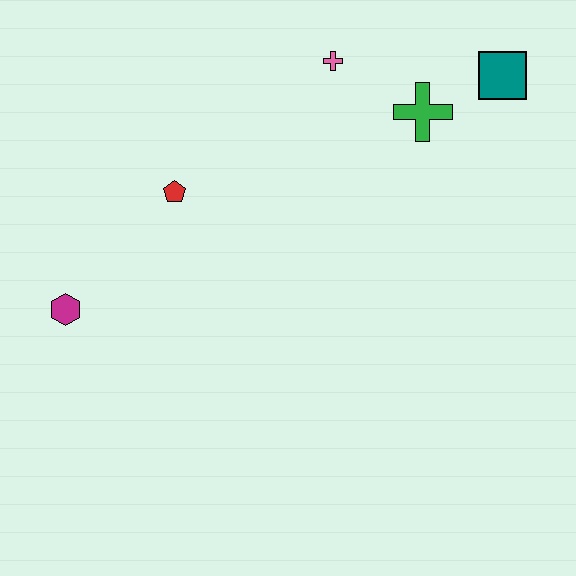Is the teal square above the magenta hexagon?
Yes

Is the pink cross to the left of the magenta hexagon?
No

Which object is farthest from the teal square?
The magenta hexagon is farthest from the teal square.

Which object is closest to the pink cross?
The green cross is closest to the pink cross.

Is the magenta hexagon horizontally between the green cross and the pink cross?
No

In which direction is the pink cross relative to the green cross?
The pink cross is to the left of the green cross.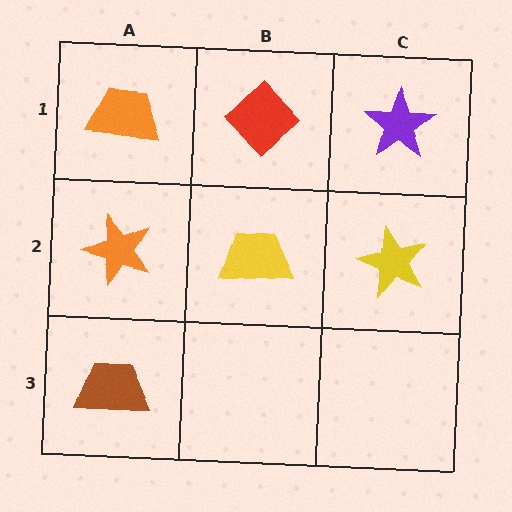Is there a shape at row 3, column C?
No, that cell is empty.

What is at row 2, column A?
An orange star.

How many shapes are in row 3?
1 shape.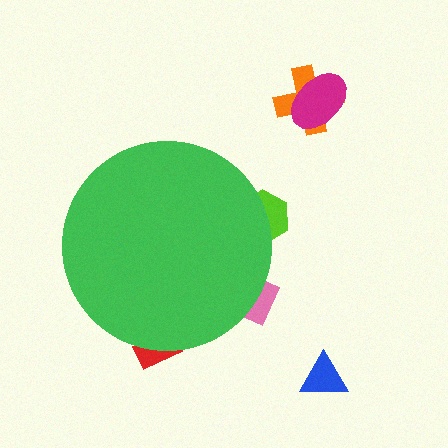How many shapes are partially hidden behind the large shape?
3 shapes are partially hidden.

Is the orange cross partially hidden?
No, the orange cross is fully visible.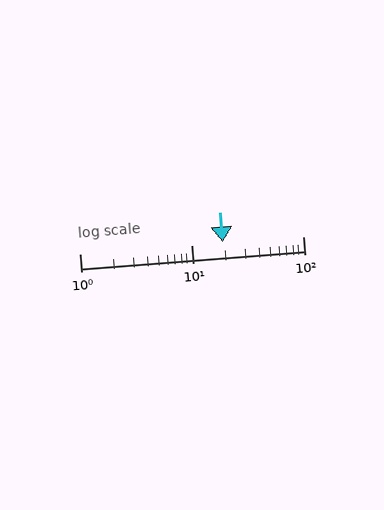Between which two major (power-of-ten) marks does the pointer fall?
The pointer is between 10 and 100.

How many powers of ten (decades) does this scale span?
The scale spans 2 decades, from 1 to 100.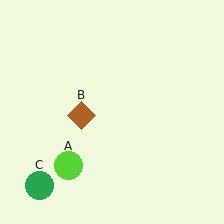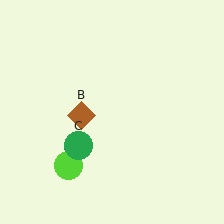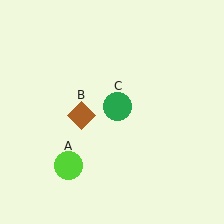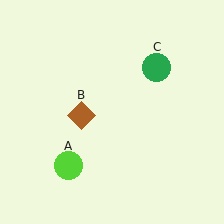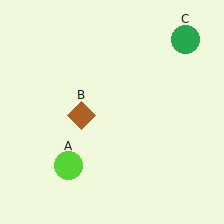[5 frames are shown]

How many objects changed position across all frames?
1 object changed position: green circle (object C).